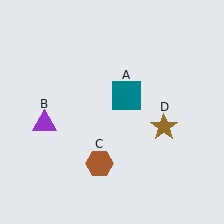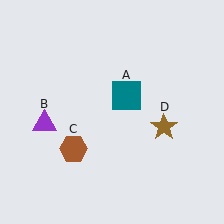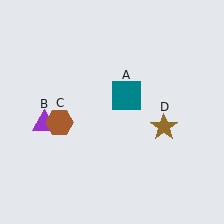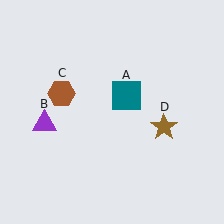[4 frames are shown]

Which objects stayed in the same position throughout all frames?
Teal square (object A) and purple triangle (object B) and brown star (object D) remained stationary.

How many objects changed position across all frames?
1 object changed position: brown hexagon (object C).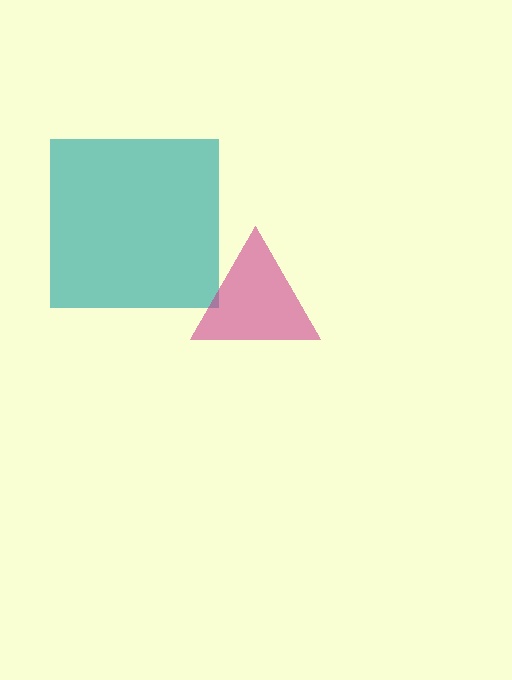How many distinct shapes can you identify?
There are 2 distinct shapes: a teal square, a magenta triangle.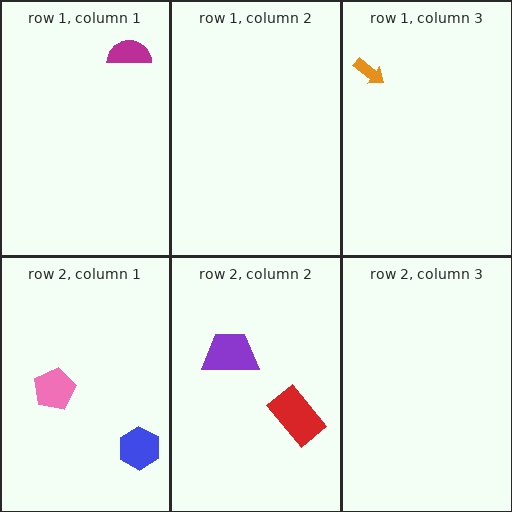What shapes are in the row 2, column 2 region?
The red rectangle, the purple trapezoid.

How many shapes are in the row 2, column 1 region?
2.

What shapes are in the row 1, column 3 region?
The orange arrow.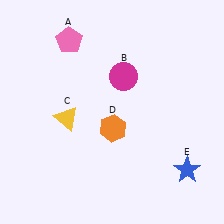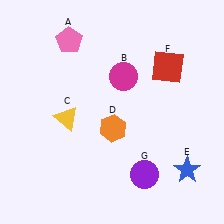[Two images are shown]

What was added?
A red square (F), a purple circle (G) were added in Image 2.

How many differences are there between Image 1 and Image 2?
There are 2 differences between the two images.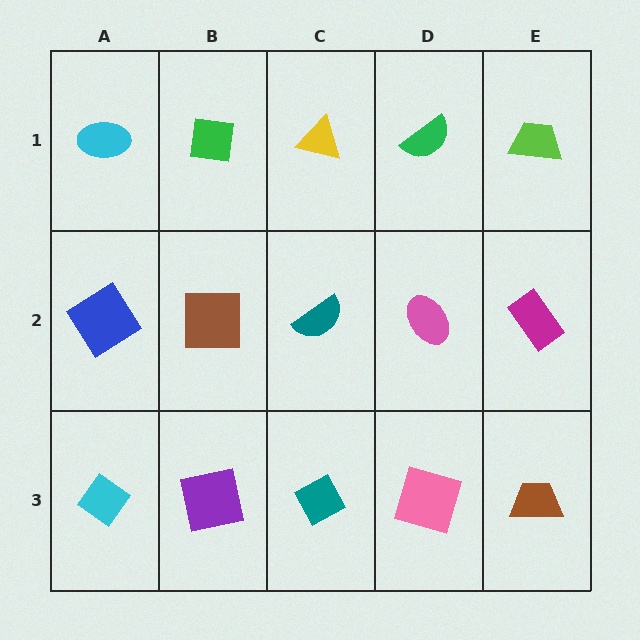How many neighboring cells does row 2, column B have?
4.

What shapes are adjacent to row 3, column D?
A pink ellipse (row 2, column D), a teal diamond (row 3, column C), a brown trapezoid (row 3, column E).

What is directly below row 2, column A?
A cyan diamond.